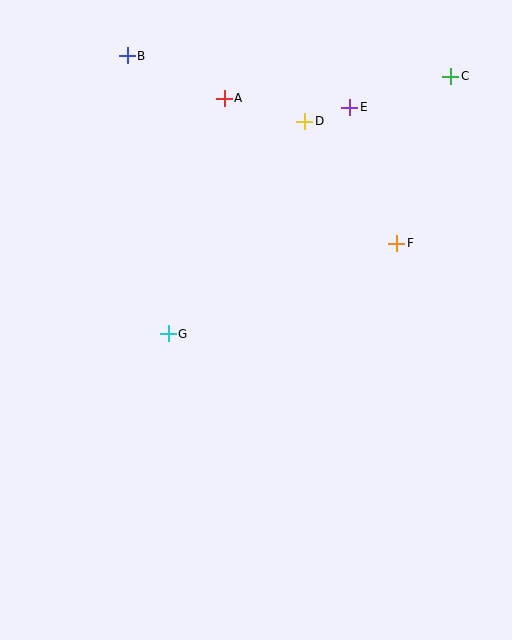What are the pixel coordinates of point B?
Point B is at (127, 56).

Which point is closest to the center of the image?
Point G at (168, 334) is closest to the center.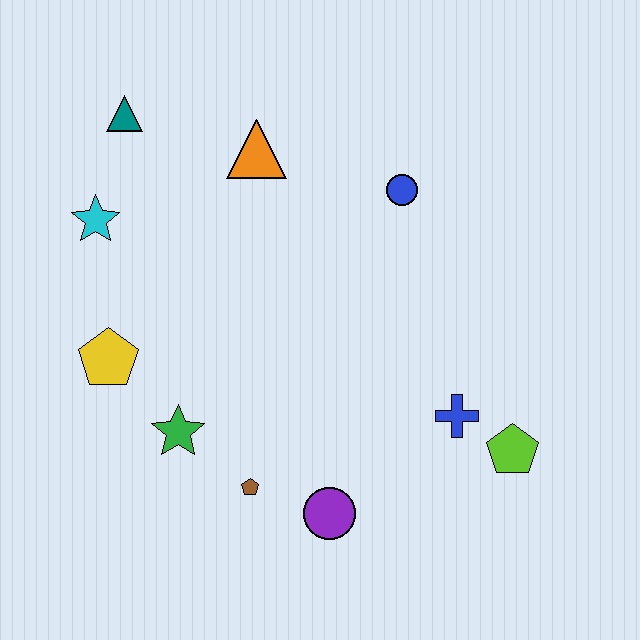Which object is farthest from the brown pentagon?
The teal triangle is farthest from the brown pentagon.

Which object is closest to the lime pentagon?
The blue cross is closest to the lime pentagon.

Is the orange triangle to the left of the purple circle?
Yes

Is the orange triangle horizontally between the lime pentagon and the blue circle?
No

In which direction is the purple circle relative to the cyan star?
The purple circle is below the cyan star.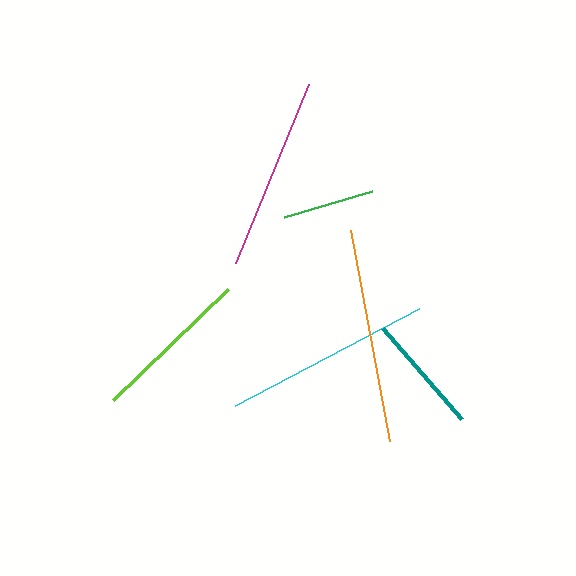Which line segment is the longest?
The orange line is the longest at approximately 214 pixels.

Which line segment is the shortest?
The green line is the shortest at approximately 92 pixels.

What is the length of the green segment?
The green segment is approximately 92 pixels long.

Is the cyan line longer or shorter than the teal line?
The cyan line is longer than the teal line.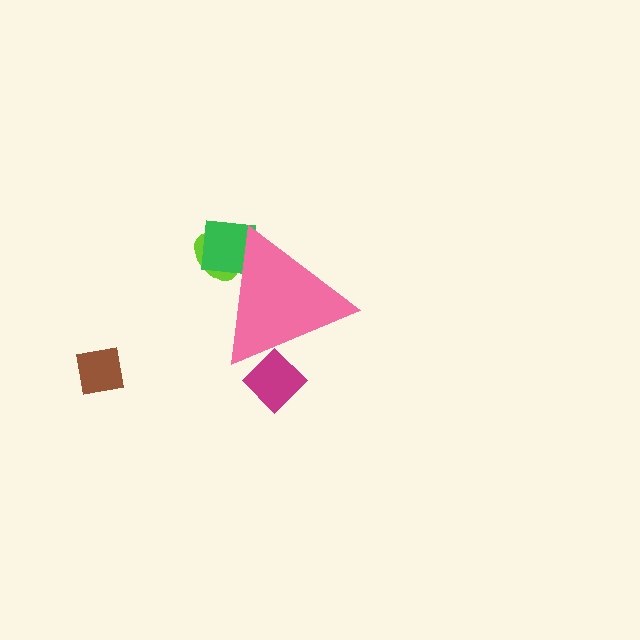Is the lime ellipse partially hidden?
Yes, the lime ellipse is partially hidden behind the pink triangle.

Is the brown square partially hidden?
No, the brown square is fully visible.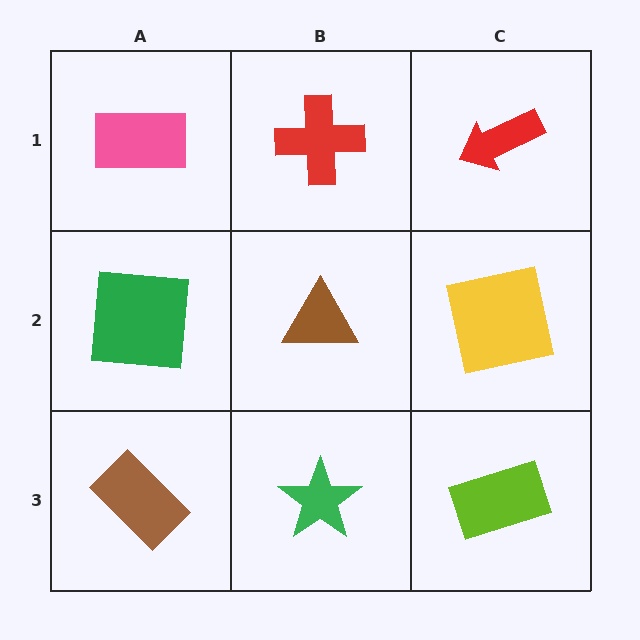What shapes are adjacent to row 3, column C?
A yellow square (row 2, column C), a green star (row 3, column B).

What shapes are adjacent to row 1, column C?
A yellow square (row 2, column C), a red cross (row 1, column B).